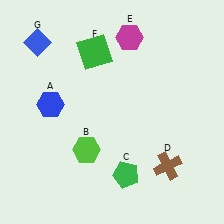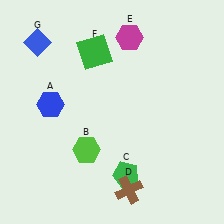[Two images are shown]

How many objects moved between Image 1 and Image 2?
1 object moved between the two images.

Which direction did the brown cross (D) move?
The brown cross (D) moved left.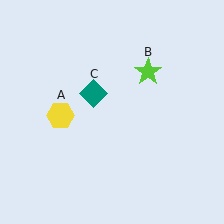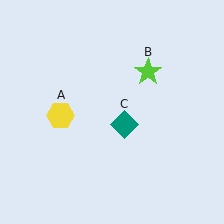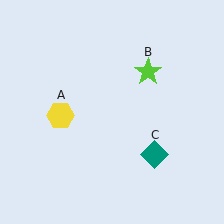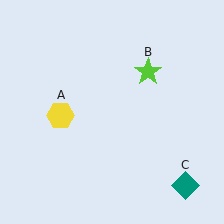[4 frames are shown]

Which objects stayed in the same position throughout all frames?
Yellow hexagon (object A) and lime star (object B) remained stationary.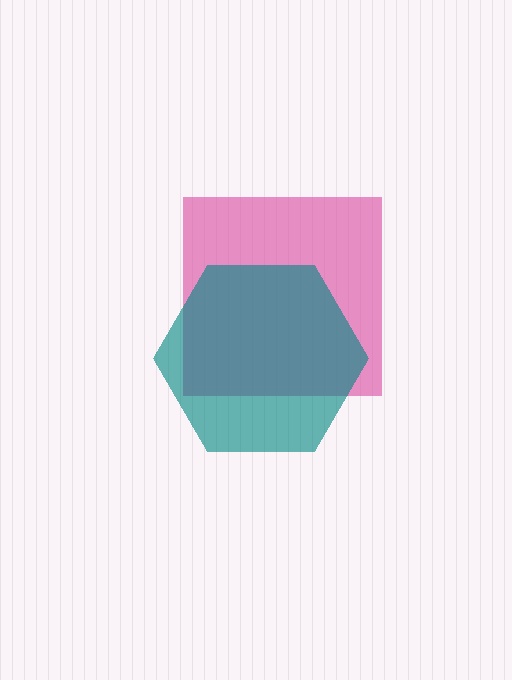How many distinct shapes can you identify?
There are 2 distinct shapes: a pink square, a teal hexagon.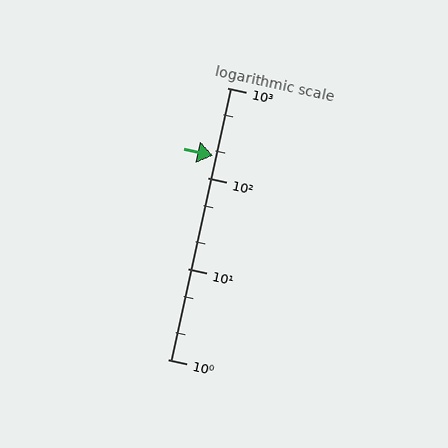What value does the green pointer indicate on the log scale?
The pointer indicates approximately 180.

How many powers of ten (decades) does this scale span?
The scale spans 3 decades, from 1 to 1000.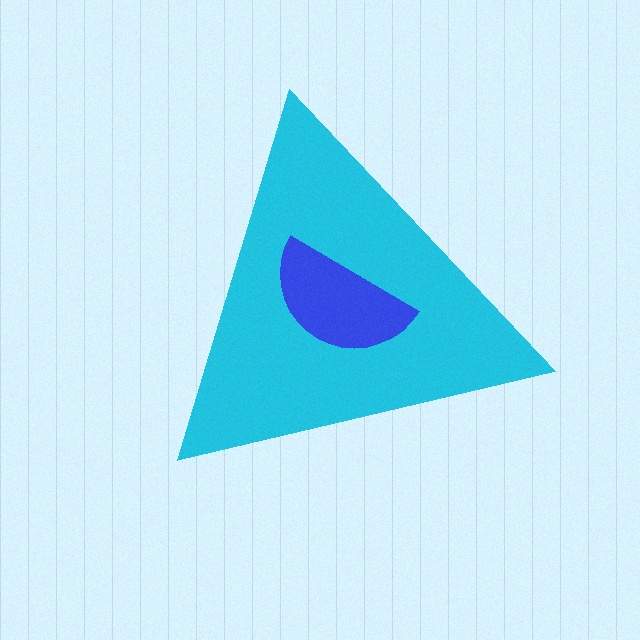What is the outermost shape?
The cyan triangle.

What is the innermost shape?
The blue semicircle.